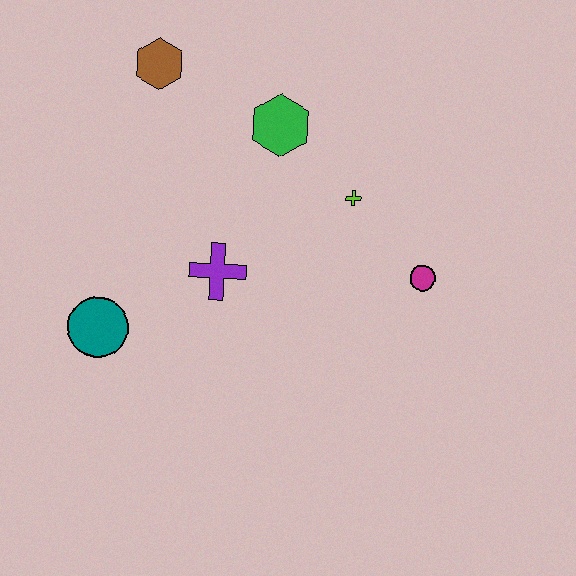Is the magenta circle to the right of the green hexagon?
Yes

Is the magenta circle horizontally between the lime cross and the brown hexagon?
No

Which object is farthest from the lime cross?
The teal circle is farthest from the lime cross.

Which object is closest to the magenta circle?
The lime cross is closest to the magenta circle.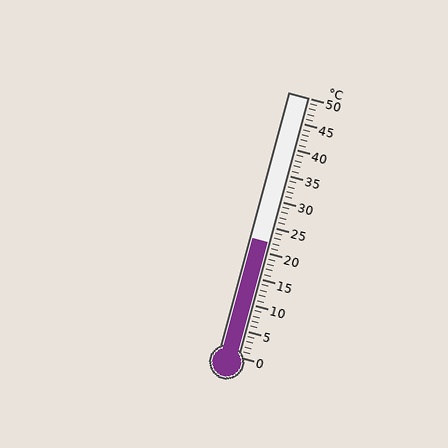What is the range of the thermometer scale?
The thermometer scale ranges from 0°C to 50°C.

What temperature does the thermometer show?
The thermometer shows approximately 22°C.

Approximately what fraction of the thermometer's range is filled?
The thermometer is filled to approximately 45% of its range.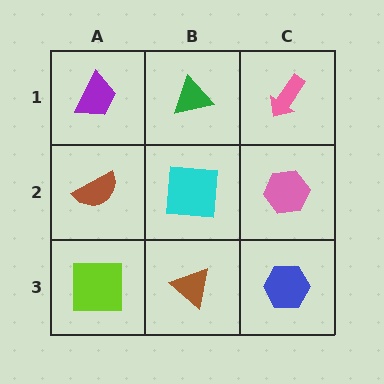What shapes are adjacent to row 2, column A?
A purple trapezoid (row 1, column A), a lime square (row 3, column A), a cyan square (row 2, column B).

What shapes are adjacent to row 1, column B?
A cyan square (row 2, column B), a purple trapezoid (row 1, column A), a pink arrow (row 1, column C).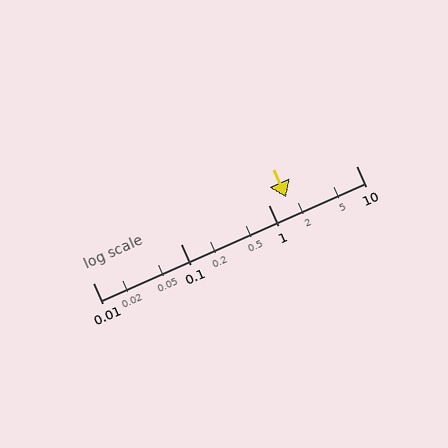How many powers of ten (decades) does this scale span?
The scale spans 3 decades, from 0.01 to 10.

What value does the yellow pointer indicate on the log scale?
The pointer indicates approximately 1.6.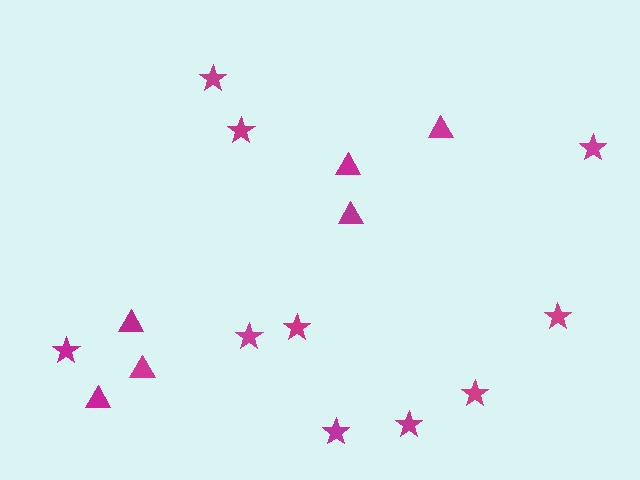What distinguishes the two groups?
There are 2 groups: one group of triangles (6) and one group of stars (10).